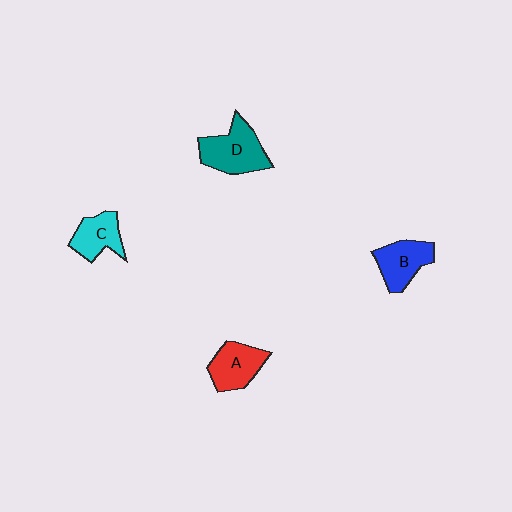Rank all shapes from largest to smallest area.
From largest to smallest: D (teal), B (blue), A (red), C (cyan).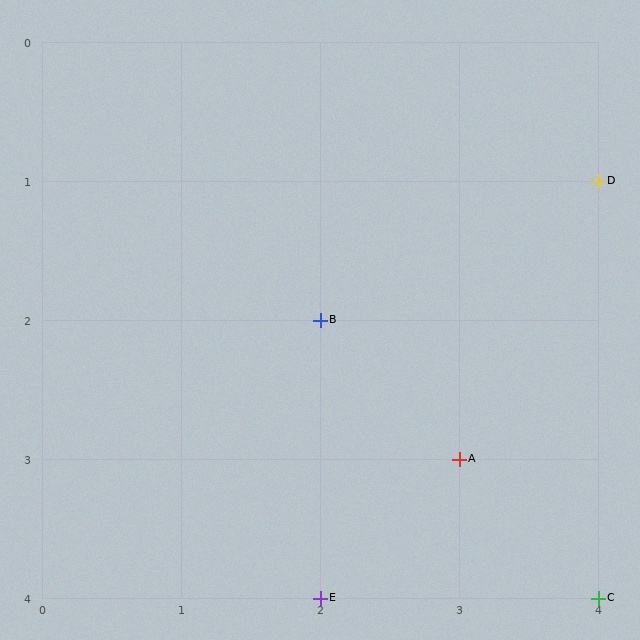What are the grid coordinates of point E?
Point E is at grid coordinates (2, 4).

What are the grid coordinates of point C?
Point C is at grid coordinates (4, 4).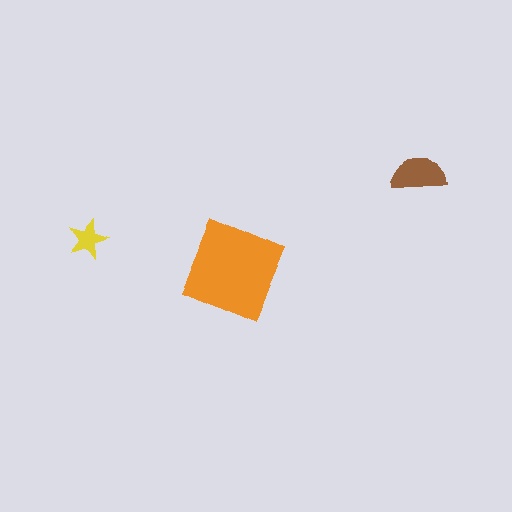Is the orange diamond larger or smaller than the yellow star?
Larger.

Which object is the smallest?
The yellow star.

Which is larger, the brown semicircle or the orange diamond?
The orange diamond.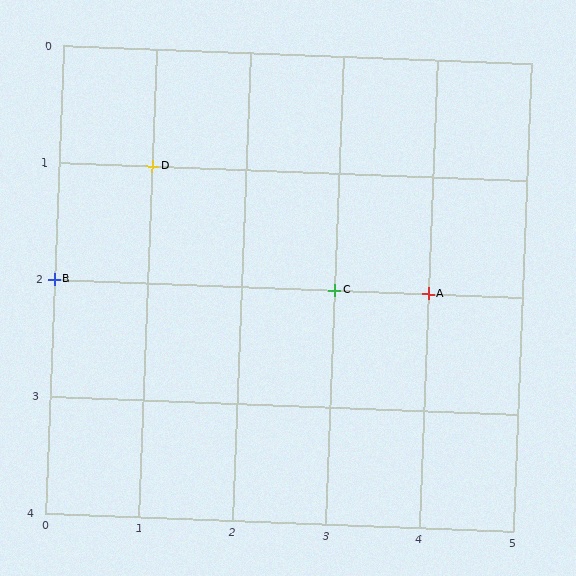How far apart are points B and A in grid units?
Points B and A are 4 columns apart.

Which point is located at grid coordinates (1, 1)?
Point D is at (1, 1).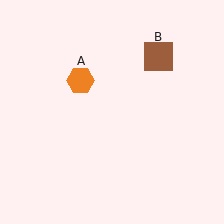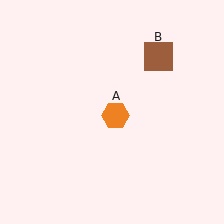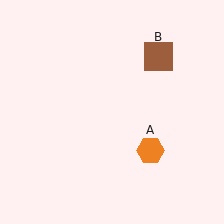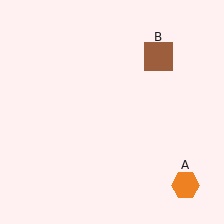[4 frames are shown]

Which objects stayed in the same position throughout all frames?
Brown square (object B) remained stationary.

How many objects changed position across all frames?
1 object changed position: orange hexagon (object A).